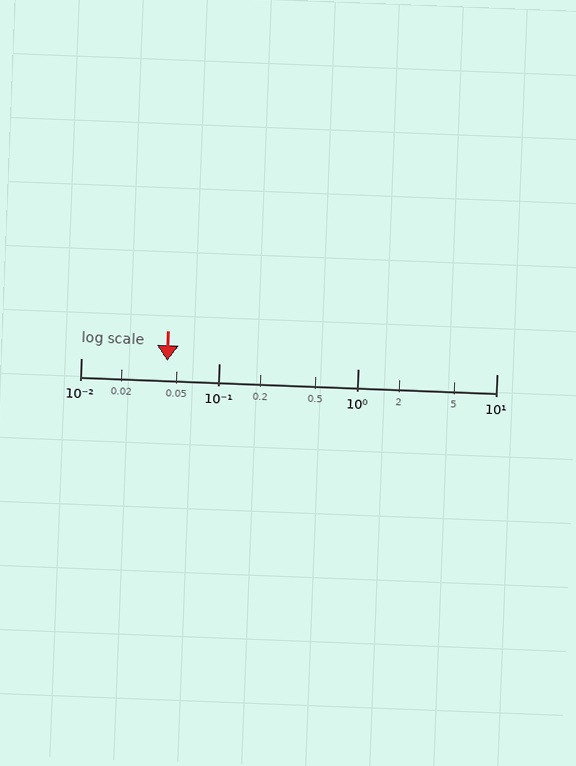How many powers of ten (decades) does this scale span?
The scale spans 3 decades, from 0.01 to 10.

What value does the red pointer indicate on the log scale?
The pointer indicates approximately 0.042.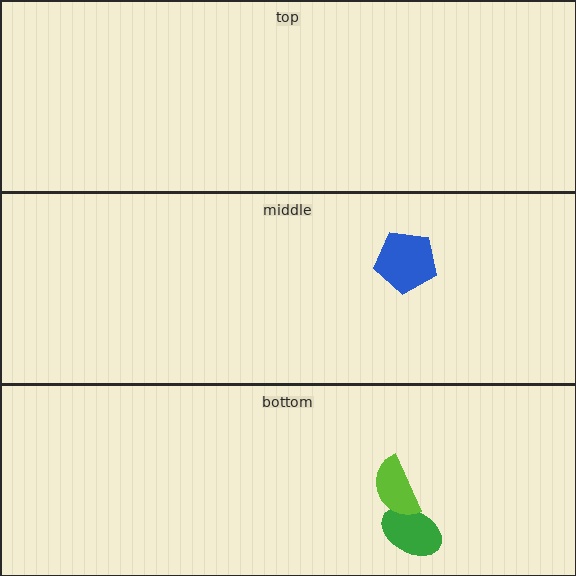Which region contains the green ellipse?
The bottom region.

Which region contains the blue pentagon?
The middle region.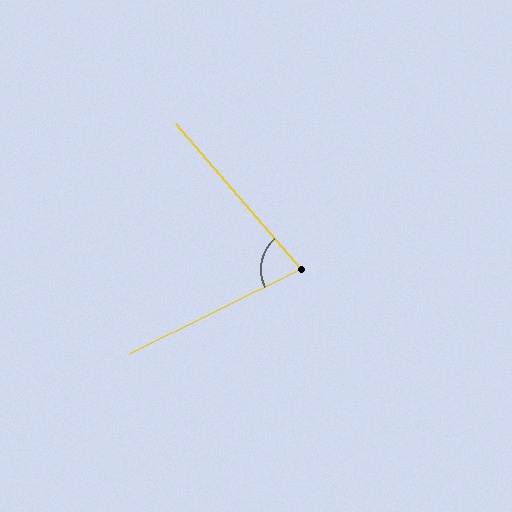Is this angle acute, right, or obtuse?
It is acute.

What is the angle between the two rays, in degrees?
Approximately 76 degrees.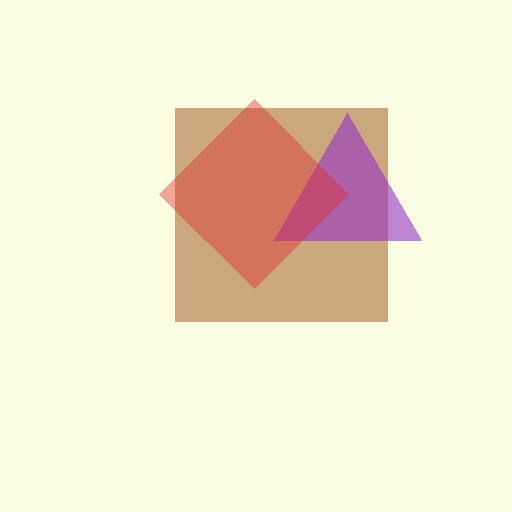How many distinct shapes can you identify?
There are 3 distinct shapes: a brown square, a purple triangle, a red diamond.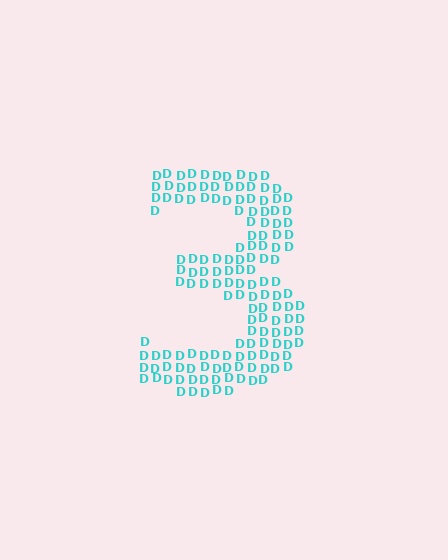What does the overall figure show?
The overall figure shows the digit 3.